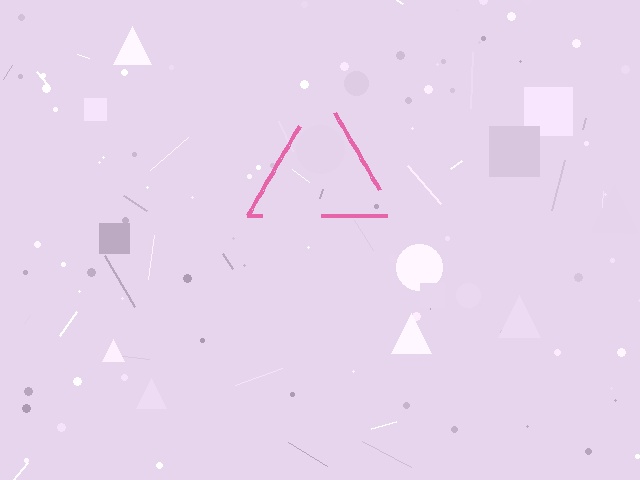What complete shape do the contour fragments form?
The contour fragments form a triangle.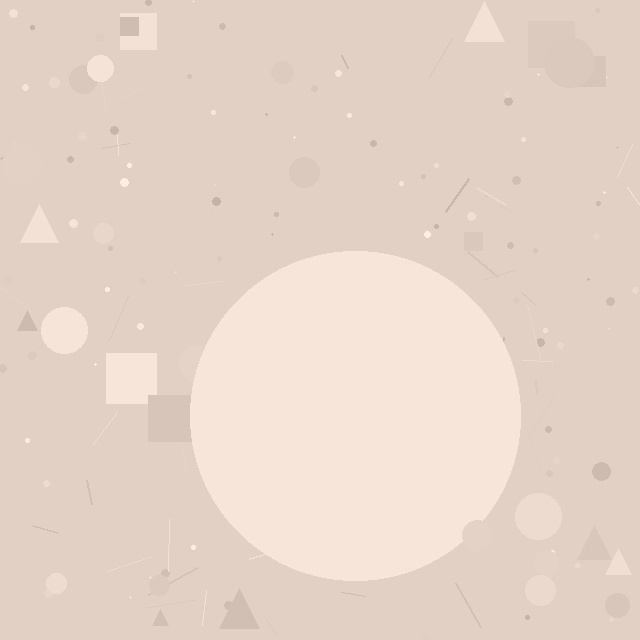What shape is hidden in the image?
A circle is hidden in the image.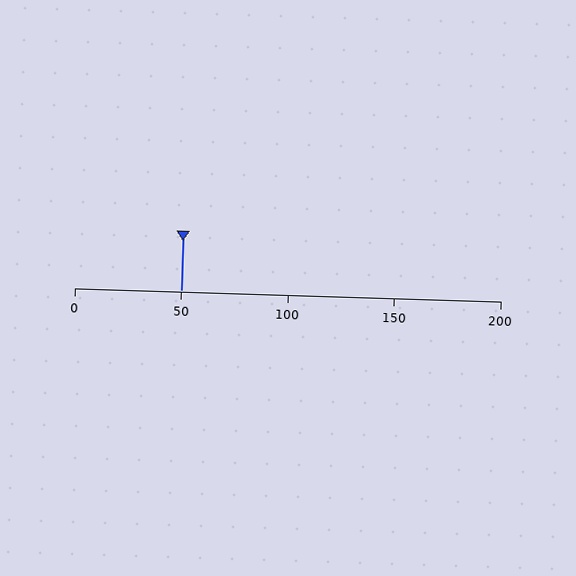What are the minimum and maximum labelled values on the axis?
The axis runs from 0 to 200.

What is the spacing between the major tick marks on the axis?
The major ticks are spaced 50 apart.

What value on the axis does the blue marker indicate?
The marker indicates approximately 50.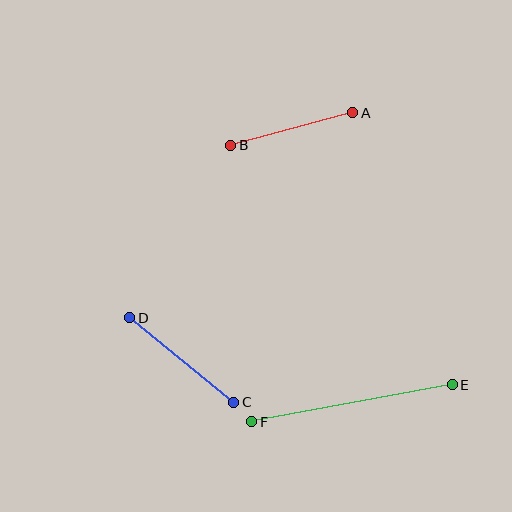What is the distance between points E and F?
The distance is approximately 204 pixels.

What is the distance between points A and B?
The distance is approximately 126 pixels.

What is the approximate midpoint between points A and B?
The midpoint is at approximately (292, 129) pixels.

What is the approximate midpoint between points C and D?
The midpoint is at approximately (182, 360) pixels.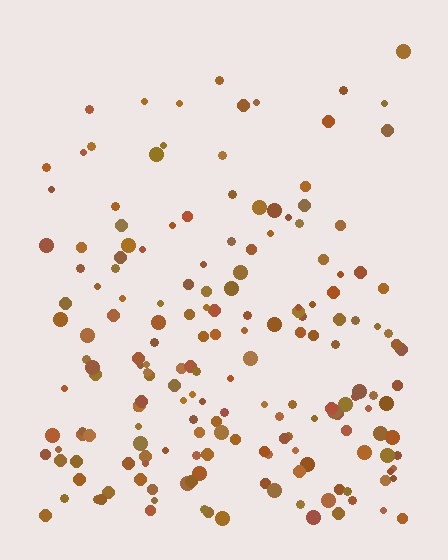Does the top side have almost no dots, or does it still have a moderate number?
Still a moderate number, just noticeably fewer than the bottom.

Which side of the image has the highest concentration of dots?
The bottom.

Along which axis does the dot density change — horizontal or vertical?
Vertical.